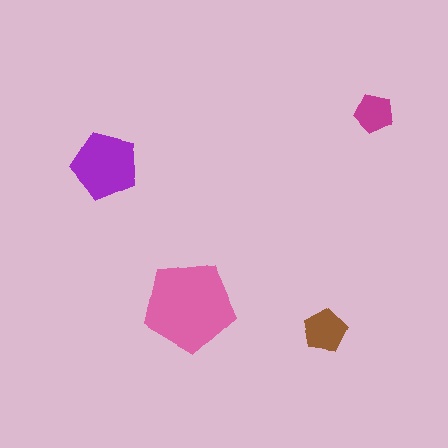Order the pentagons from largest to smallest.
the pink one, the purple one, the brown one, the magenta one.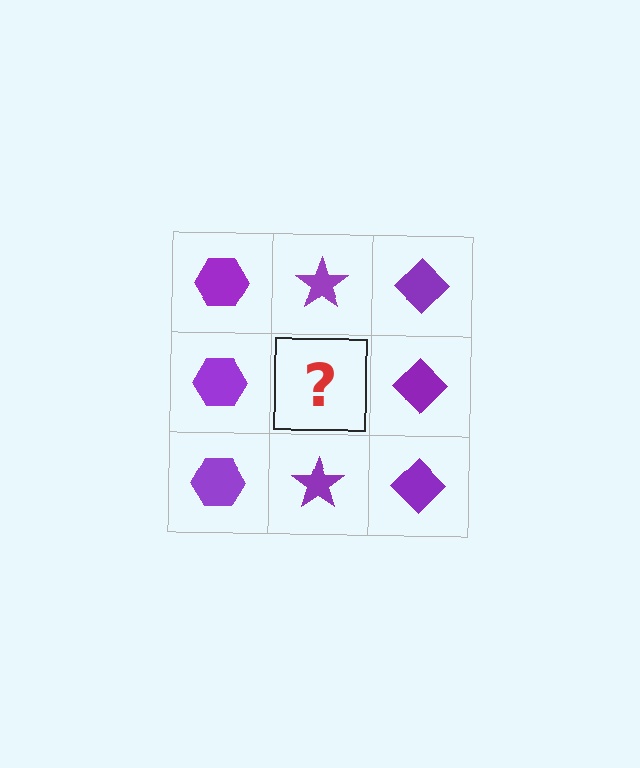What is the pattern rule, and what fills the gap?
The rule is that each column has a consistent shape. The gap should be filled with a purple star.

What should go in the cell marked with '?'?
The missing cell should contain a purple star.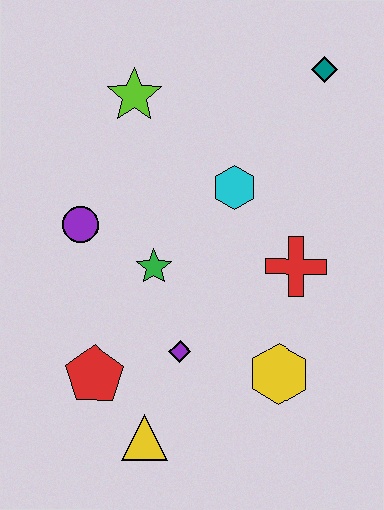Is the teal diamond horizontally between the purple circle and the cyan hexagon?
No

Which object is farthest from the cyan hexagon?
The yellow triangle is farthest from the cyan hexagon.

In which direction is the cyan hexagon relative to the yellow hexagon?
The cyan hexagon is above the yellow hexagon.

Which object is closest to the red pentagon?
The yellow triangle is closest to the red pentagon.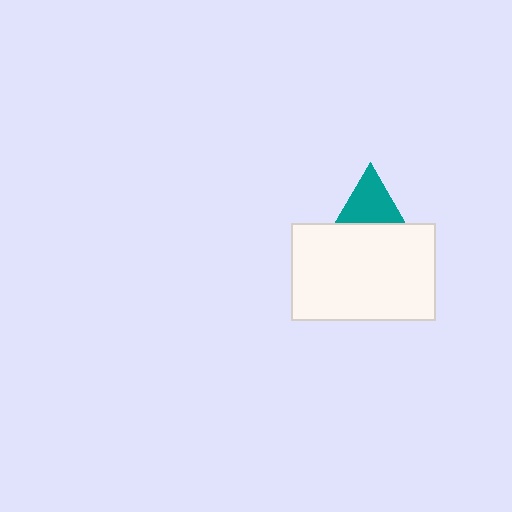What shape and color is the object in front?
The object in front is a white rectangle.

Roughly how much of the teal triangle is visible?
Most of it is visible (roughly 66%).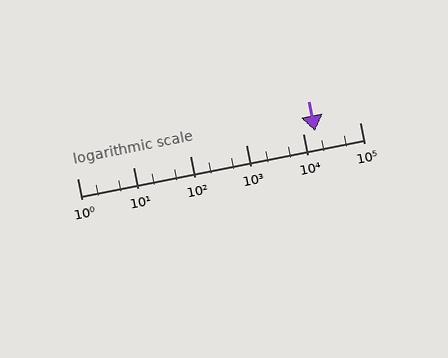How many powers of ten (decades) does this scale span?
The scale spans 5 decades, from 1 to 100000.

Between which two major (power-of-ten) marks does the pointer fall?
The pointer is between 10000 and 100000.